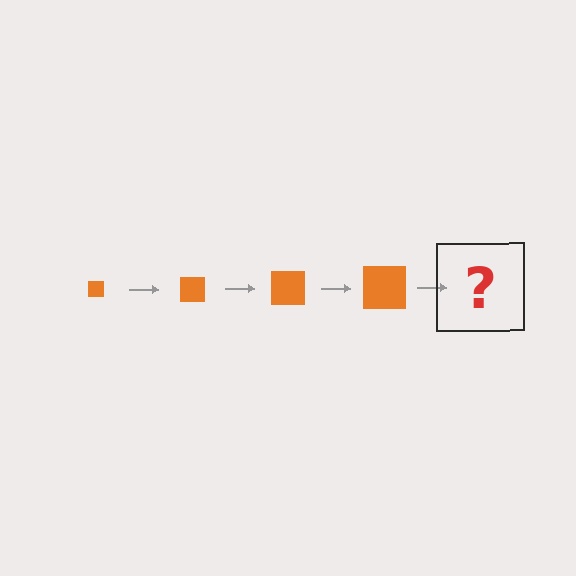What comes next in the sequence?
The next element should be an orange square, larger than the previous one.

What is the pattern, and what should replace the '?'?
The pattern is that the square gets progressively larger each step. The '?' should be an orange square, larger than the previous one.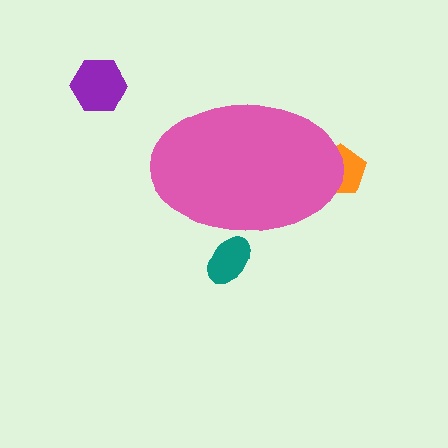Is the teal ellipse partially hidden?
Yes, the teal ellipse is partially hidden behind the pink ellipse.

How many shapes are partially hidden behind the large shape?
2 shapes are partially hidden.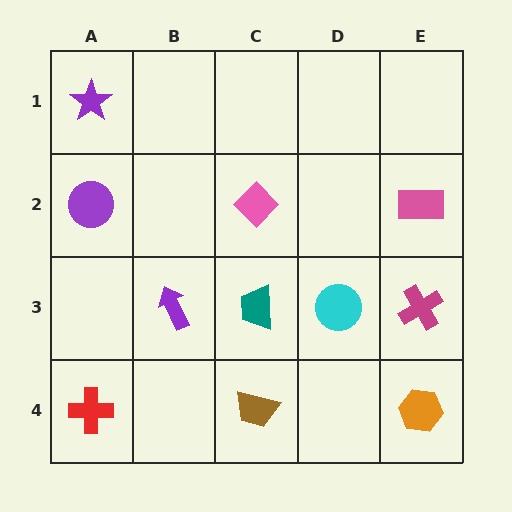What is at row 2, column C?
A pink diamond.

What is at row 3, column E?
A magenta cross.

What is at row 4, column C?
A brown trapezoid.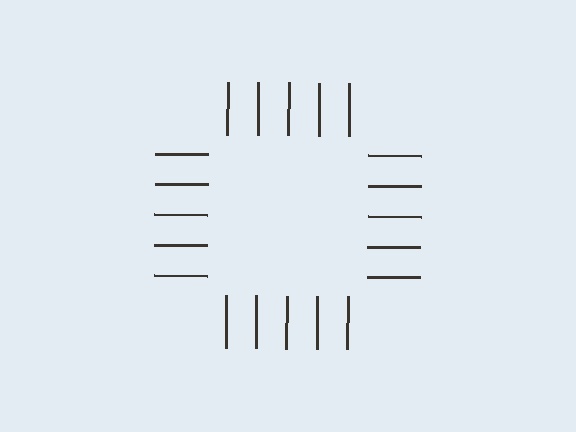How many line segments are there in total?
20 — 5 along each of the 4 edges.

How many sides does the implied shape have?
4 sides — the line-ends trace a square.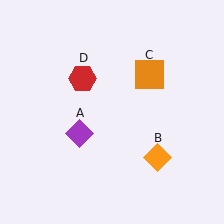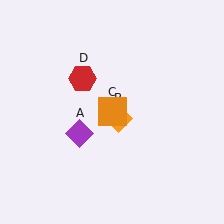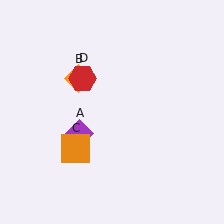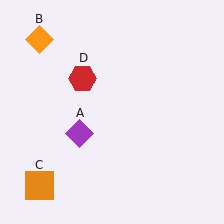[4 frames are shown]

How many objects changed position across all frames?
2 objects changed position: orange diamond (object B), orange square (object C).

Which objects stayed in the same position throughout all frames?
Purple diamond (object A) and red hexagon (object D) remained stationary.